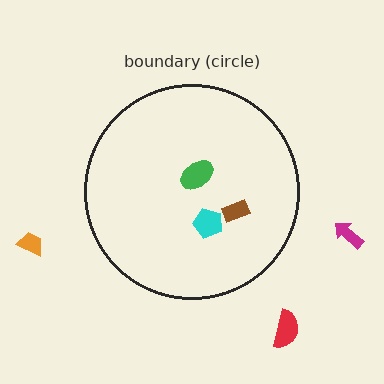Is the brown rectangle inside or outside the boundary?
Inside.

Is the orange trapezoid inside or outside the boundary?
Outside.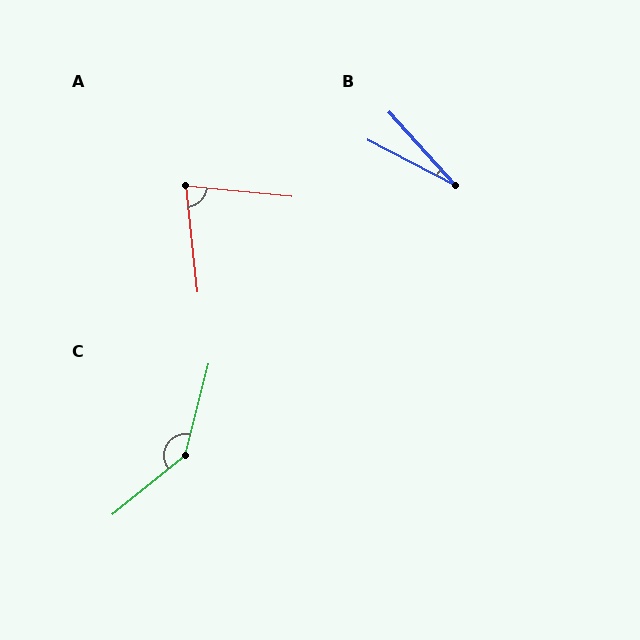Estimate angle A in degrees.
Approximately 78 degrees.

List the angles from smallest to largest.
B (20°), A (78°), C (144°).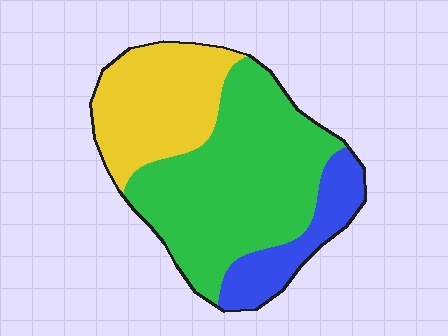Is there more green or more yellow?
Green.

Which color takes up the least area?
Blue, at roughly 15%.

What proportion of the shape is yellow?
Yellow takes up about one third (1/3) of the shape.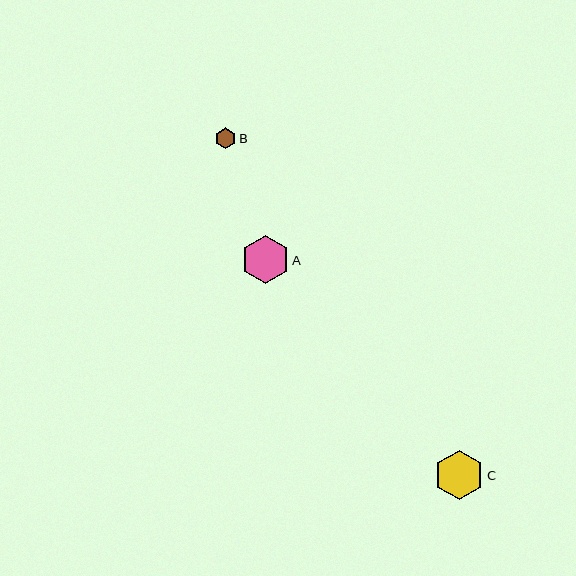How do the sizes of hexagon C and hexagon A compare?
Hexagon C and hexagon A are approximately the same size.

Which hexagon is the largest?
Hexagon C is the largest with a size of approximately 50 pixels.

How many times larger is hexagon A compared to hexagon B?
Hexagon A is approximately 2.3 times the size of hexagon B.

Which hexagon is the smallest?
Hexagon B is the smallest with a size of approximately 21 pixels.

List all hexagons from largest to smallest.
From largest to smallest: C, A, B.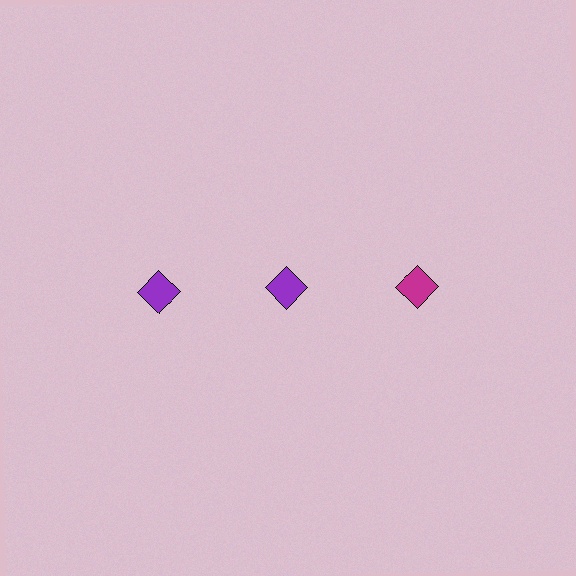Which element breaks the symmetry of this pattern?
The magenta diamond in the top row, center column breaks the symmetry. All other shapes are purple diamonds.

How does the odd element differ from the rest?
It has a different color: magenta instead of purple.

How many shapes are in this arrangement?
There are 3 shapes arranged in a grid pattern.